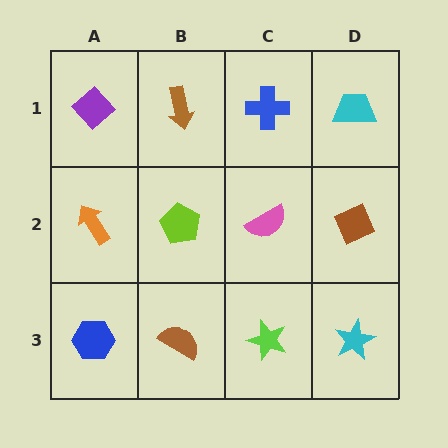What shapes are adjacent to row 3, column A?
An orange arrow (row 2, column A), a brown semicircle (row 3, column B).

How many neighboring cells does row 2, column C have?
4.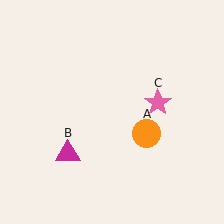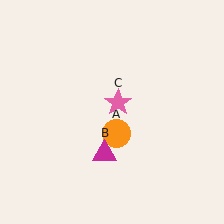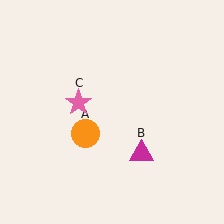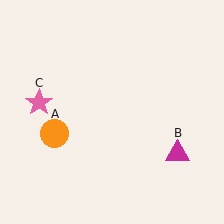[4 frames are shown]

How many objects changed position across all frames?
3 objects changed position: orange circle (object A), magenta triangle (object B), pink star (object C).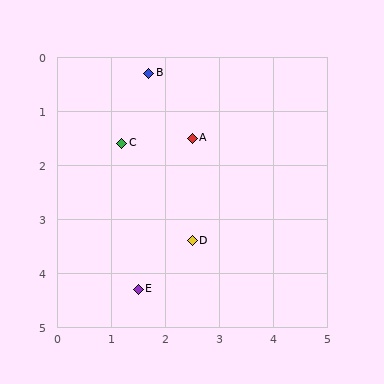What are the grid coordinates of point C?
Point C is at approximately (1.2, 1.6).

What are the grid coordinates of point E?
Point E is at approximately (1.5, 4.3).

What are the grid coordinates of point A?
Point A is at approximately (2.5, 1.5).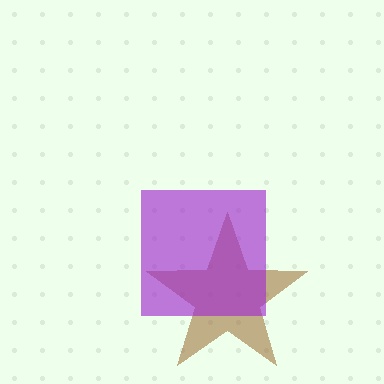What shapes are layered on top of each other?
The layered shapes are: a brown star, a purple square.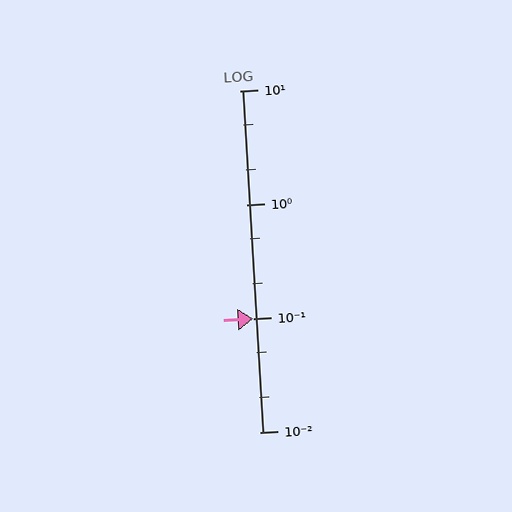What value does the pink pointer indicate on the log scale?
The pointer indicates approximately 0.1.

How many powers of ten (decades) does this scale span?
The scale spans 3 decades, from 0.01 to 10.